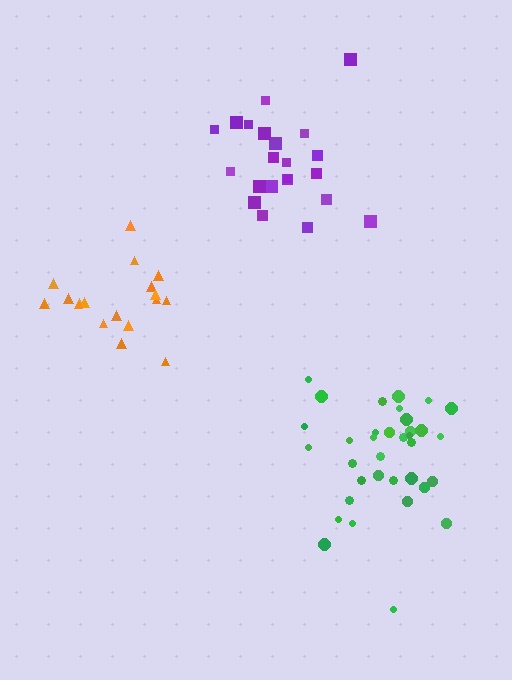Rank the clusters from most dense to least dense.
orange, green, purple.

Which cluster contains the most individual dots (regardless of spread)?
Green (35).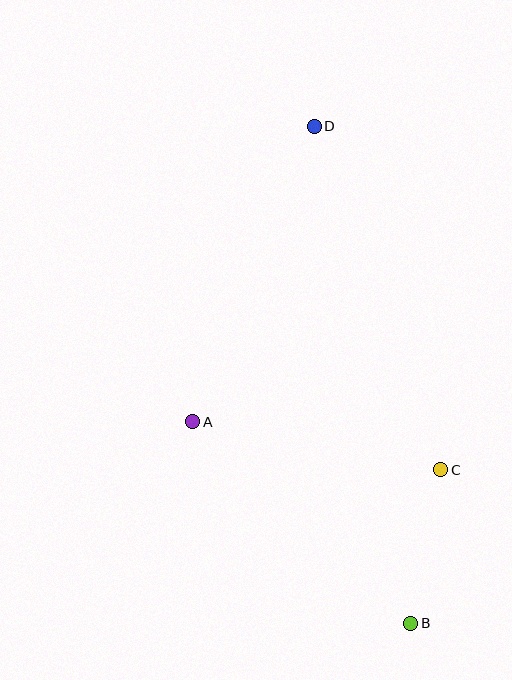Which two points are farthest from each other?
Points B and D are farthest from each other.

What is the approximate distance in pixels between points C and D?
The distance between C and D is approximately 366 pixels.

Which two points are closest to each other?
Points B and C are closest to each other.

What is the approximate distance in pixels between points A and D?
The distance between A and D is approximately 320 pixels.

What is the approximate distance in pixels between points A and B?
The distance between A and B is approximately 297 pixels.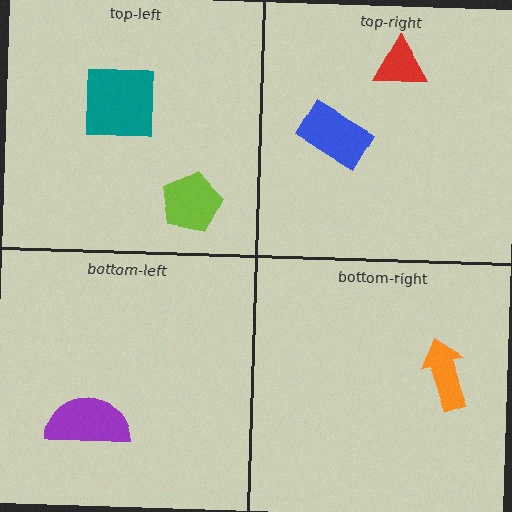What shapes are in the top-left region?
The teal square, the lime pentagon.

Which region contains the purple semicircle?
The bottom-left region.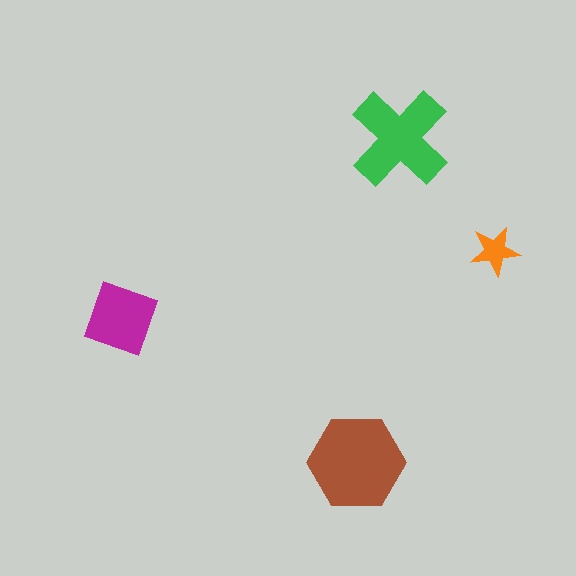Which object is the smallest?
The orange star.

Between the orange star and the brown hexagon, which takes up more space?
The brown hexagon.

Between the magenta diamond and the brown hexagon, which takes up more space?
The brown hexagon.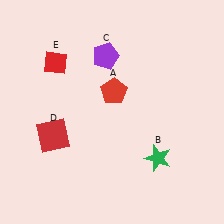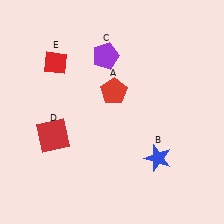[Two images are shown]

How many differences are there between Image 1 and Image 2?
There is 1 difference between the two images.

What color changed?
The star (B) changed from green in Image 1 to blue in Image 2.